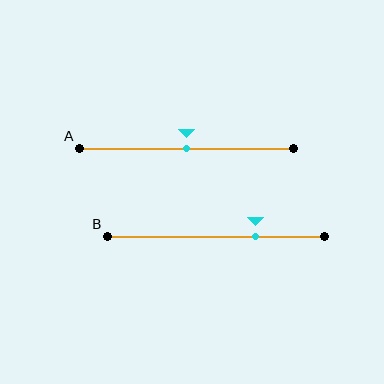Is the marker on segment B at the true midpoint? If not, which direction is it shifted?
No, the marker on segment B is shifted to the right by about 18% of the segment length.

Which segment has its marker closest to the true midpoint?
Segment A has its marker closest to the true midpoint.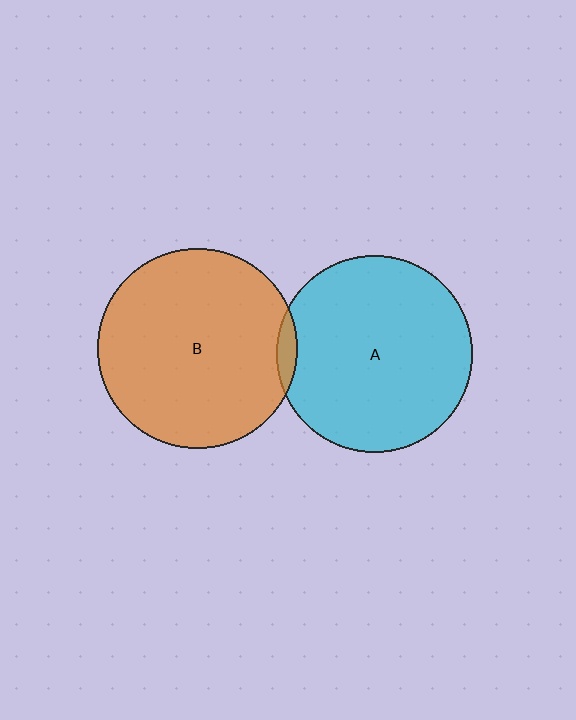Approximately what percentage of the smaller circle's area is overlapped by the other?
Approximately 5%.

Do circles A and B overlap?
Yes.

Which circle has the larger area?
Circle B (orange).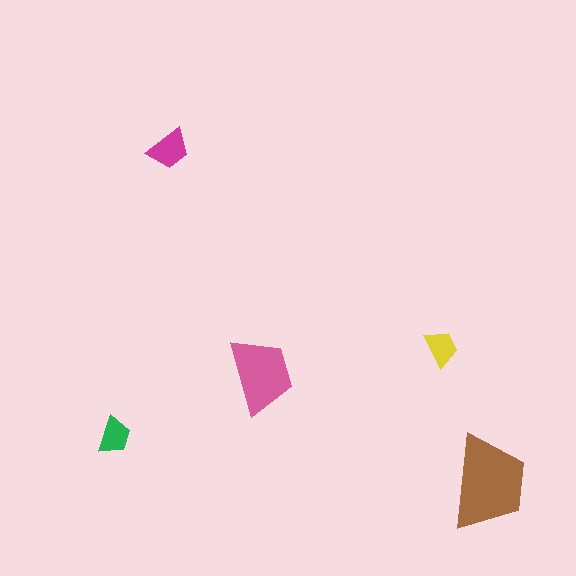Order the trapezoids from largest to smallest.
the brown one, the pink one, the magenta one, the green one, the yellow one.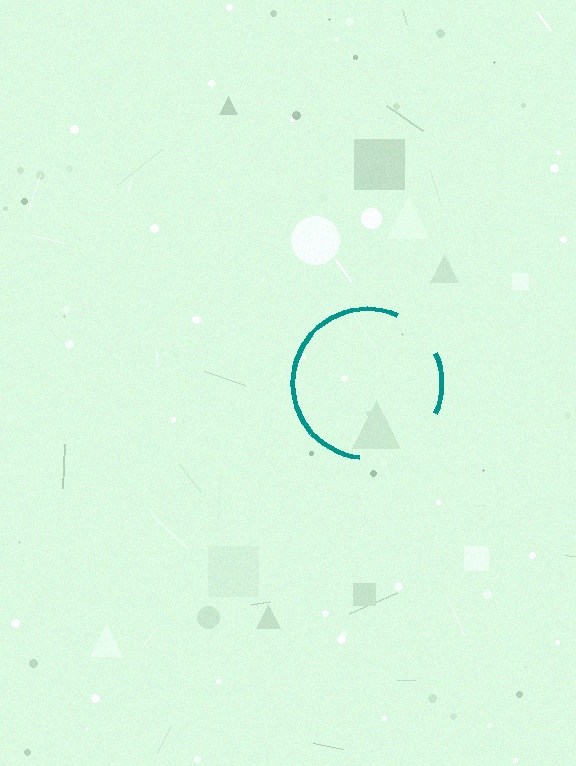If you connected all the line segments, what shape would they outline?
They would outline a circle.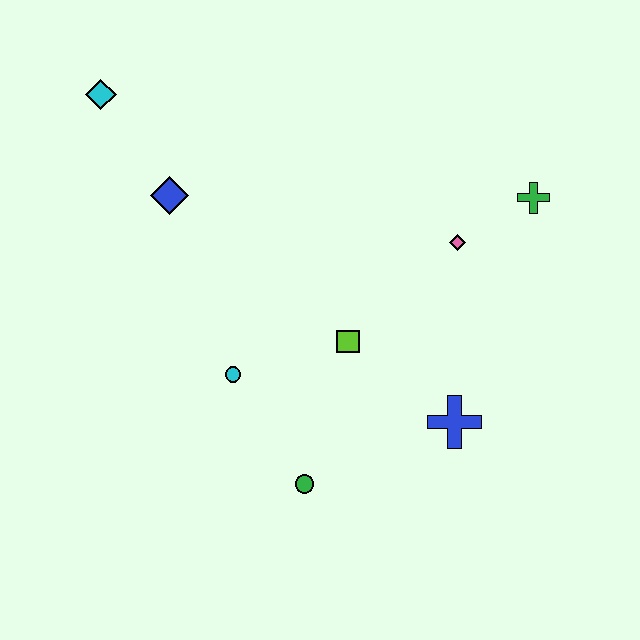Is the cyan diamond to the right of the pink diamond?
No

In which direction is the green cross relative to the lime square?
The green cross is to the right of the lime square.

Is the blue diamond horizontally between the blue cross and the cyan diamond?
Yes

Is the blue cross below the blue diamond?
Yes